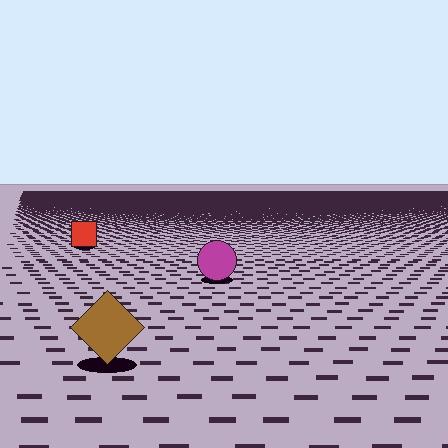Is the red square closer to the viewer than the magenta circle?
No. The magenta circle is closer — you can tell from the texture gradient: the ground texture is coarser near it.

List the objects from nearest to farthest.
From nearest to farthest: the brown diamond, the magenta circle, the red square.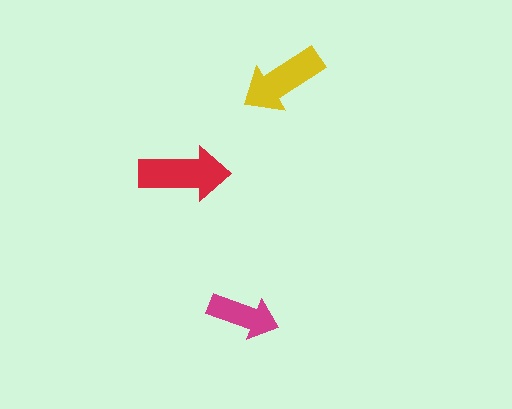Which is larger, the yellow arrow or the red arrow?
The red one.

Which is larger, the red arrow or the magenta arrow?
The red one.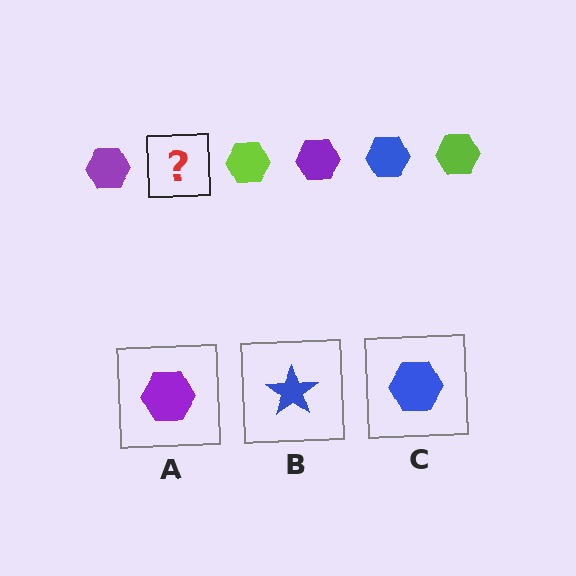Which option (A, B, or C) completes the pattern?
C.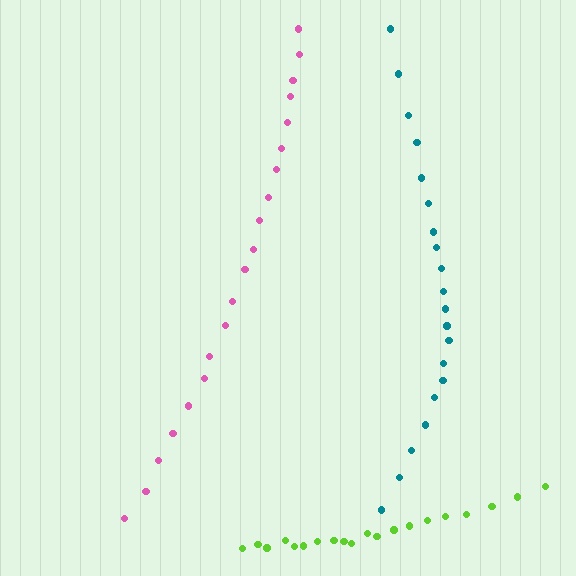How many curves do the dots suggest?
There are 3 distinct paths.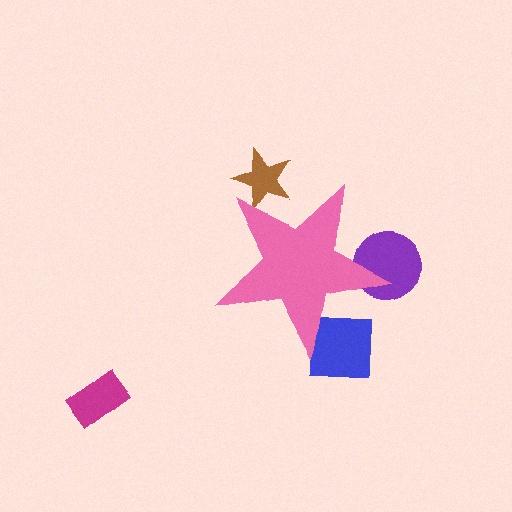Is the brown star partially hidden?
Yes, the brown star is partially hidden behind the pink star.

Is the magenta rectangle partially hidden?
No, the magenta rectangle is fully visible.